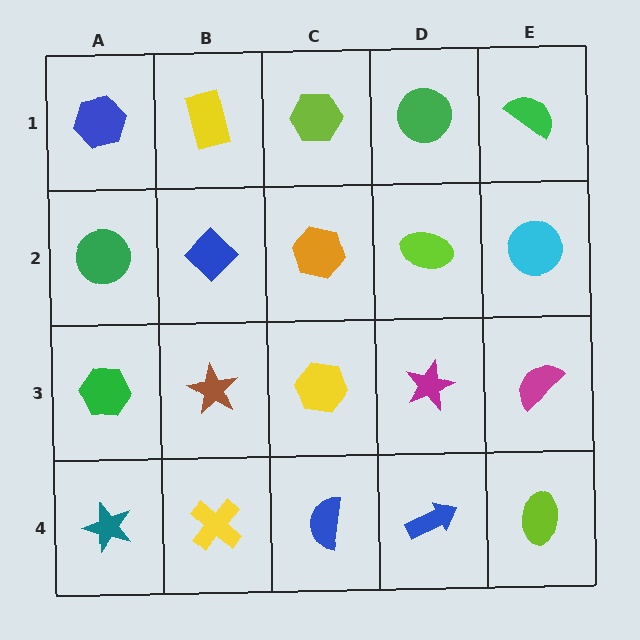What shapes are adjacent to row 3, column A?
A green circle (row 2, column A), a teal star (row 4, column A), a brown star (row 3, column B).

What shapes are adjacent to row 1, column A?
A green circle (row 2, column A), a yellow rectangle (row 1, column B).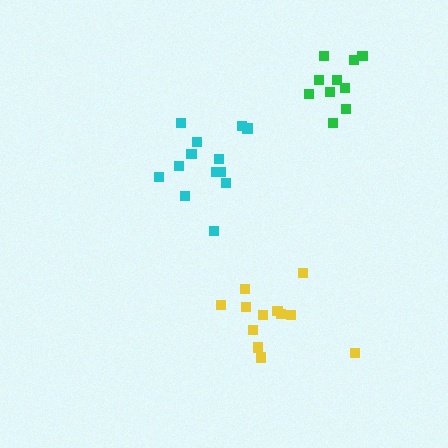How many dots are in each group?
Group 1: 13 dots, Group 2: 10 dots, Group 3: 12 dots (35 total).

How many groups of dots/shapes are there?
There are 3 groups.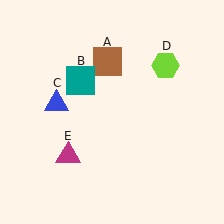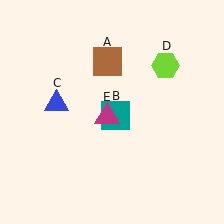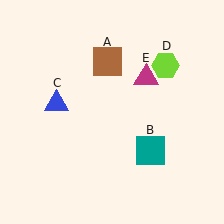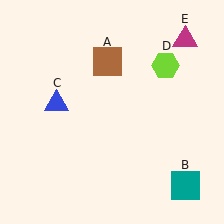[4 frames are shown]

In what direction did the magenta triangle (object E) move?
The magenta triangle (object E) moved up and to the right.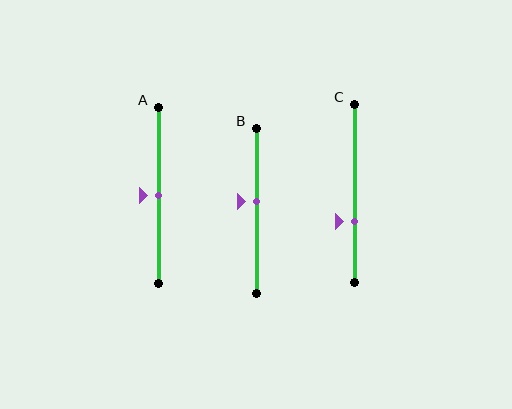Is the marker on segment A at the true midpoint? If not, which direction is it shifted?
Yes, the marker on segment A is at the true midpoint.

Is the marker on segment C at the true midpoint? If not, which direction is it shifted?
No, the marker on segment C is shifted downward by about 16% of the segment length.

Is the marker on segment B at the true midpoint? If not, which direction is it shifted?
No, the marker on segment B is shifted upward by about 6% of the segment length.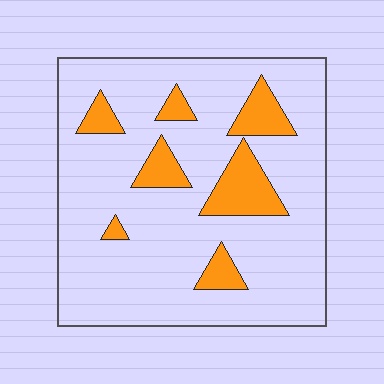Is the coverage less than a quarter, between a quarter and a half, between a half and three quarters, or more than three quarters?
Less than a quarter.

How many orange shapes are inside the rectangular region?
7.